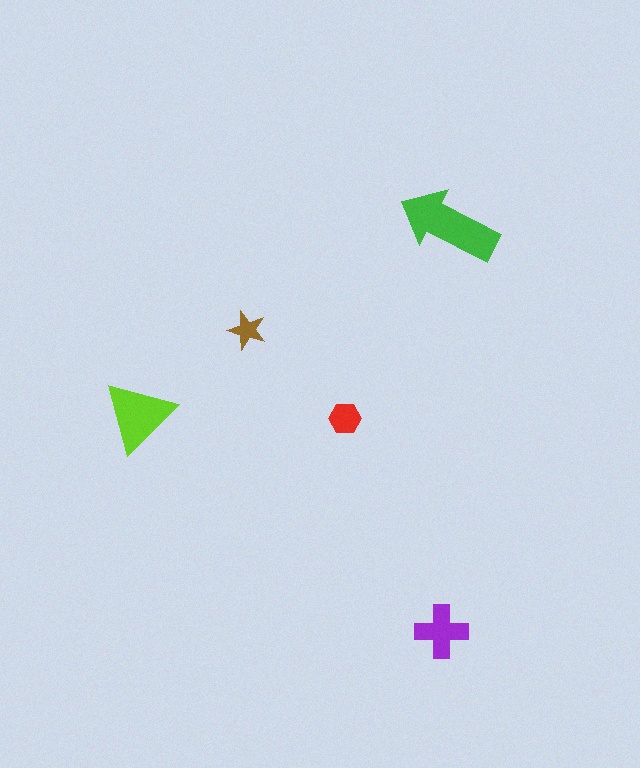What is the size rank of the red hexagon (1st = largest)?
4th.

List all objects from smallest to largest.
The brown star, the red hexagon, the purple cross, the lime triangle, the green arrow.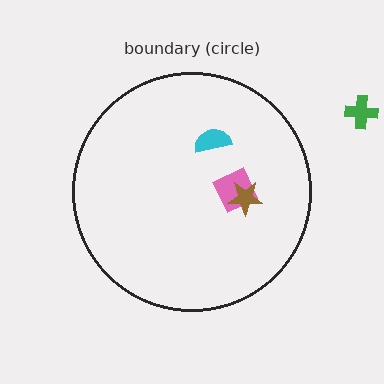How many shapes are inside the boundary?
3 inside, 1 outside.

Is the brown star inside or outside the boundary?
Inside.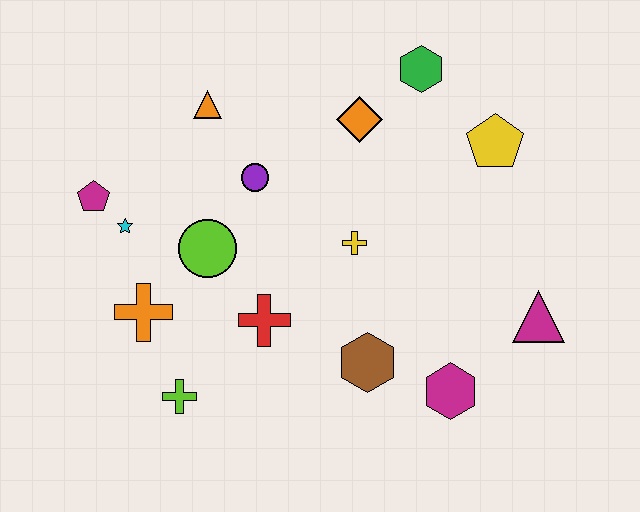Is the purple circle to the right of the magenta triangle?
No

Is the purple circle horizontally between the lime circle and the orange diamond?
Yes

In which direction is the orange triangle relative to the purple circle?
The orange triangle is above the purple circle.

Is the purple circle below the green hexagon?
Yes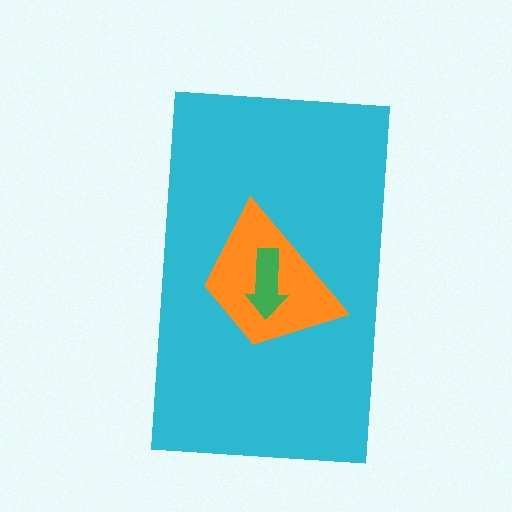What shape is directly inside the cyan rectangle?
The orange trapezoid.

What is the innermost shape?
The green arrow.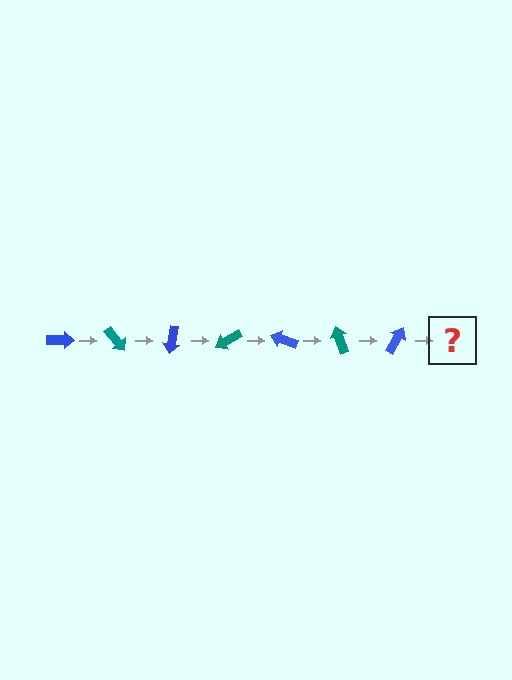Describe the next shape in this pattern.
It should be a teal arrow, rotated 350 degrees from the start.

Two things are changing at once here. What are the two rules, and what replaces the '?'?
The two rules are that it rotates 50 degrees each step and the color cycles through blue and teal. The '?' should be a teal arrow, rotated 350 degrees from the start.